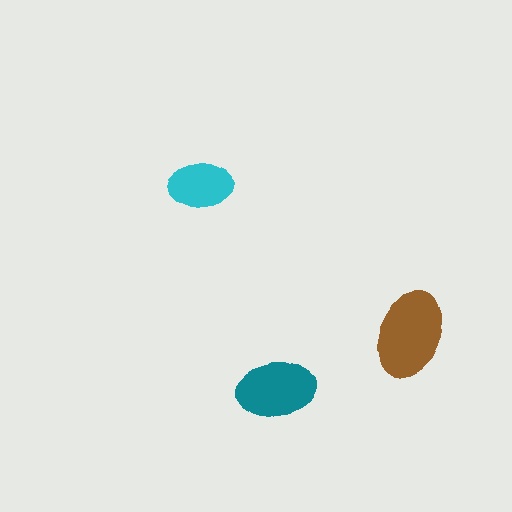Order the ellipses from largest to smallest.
the brown one, the teal one, the cyan one.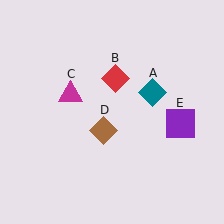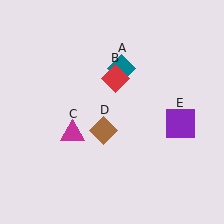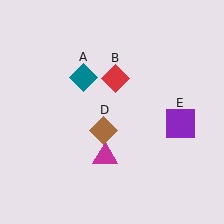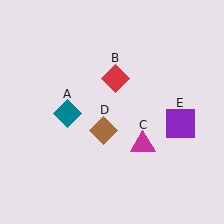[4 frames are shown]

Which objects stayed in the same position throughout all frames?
Red diamond (object B) and brown diamond (object D) and purple square (object E) remained stationary.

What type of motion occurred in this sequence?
The teal diamond (object A), magenta triangle (object C) rotated counterclockwise around the center of the scene.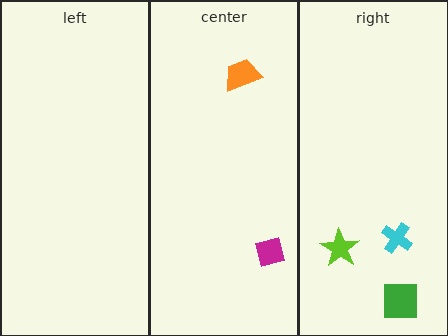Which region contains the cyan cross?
The right region.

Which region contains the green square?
The right region.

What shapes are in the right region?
The cyan cross, the green square, the lime star.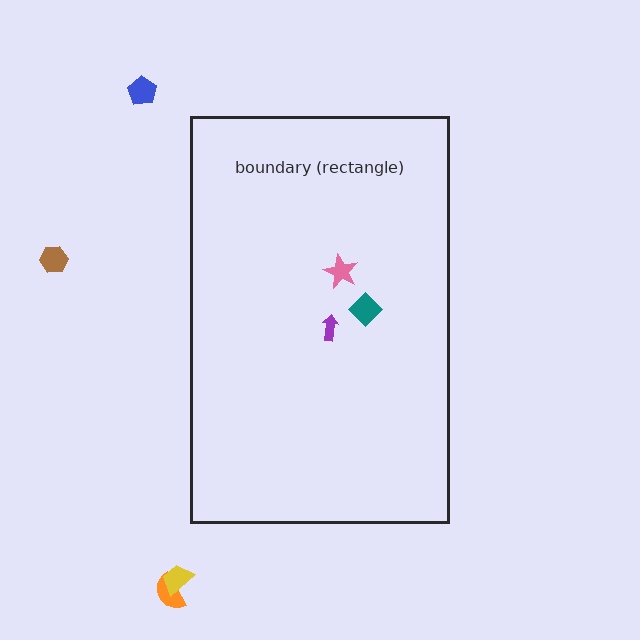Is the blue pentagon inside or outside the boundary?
Outside.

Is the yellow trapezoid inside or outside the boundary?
Outside.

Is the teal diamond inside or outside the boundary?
Inside.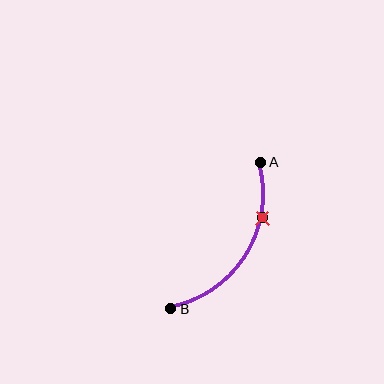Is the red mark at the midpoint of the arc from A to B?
No. The red mark lies on the arc but is closer to endpoint A. The arc midpoint would be at the point on the curve equidistant along the arc from both A and B.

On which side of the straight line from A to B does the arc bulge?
The arc bulges to the right of the straight line connecting A and B.